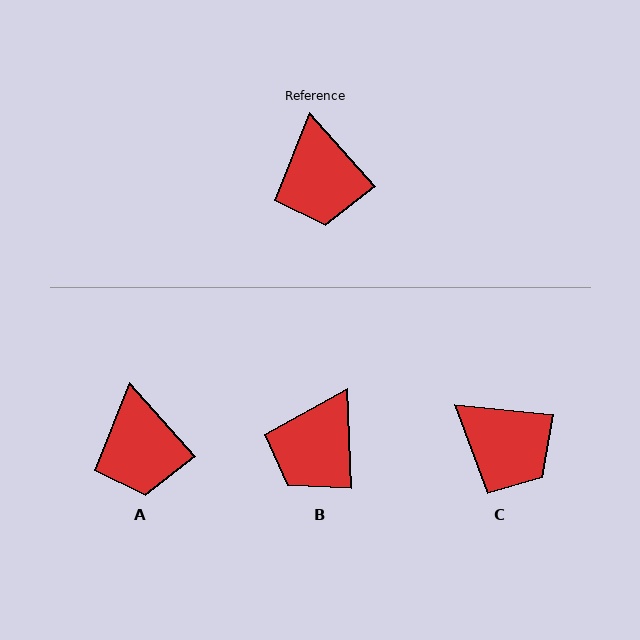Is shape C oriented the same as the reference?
No, it is off by about 42 degrees.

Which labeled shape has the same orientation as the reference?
A.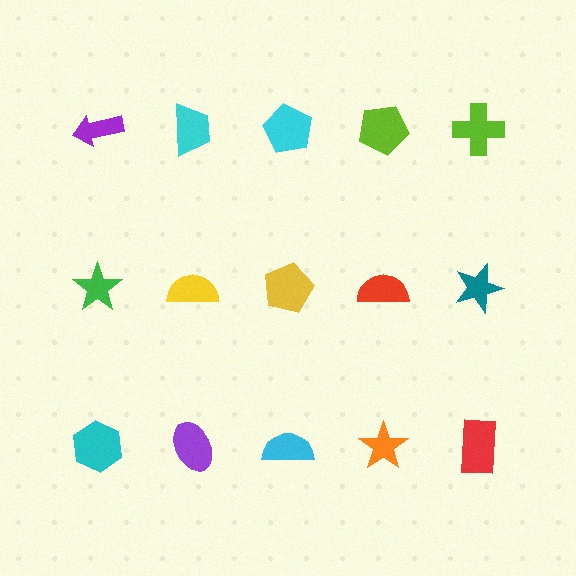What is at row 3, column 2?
A purple ellipse.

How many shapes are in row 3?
5 shapes.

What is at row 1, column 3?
A cyan pentagon.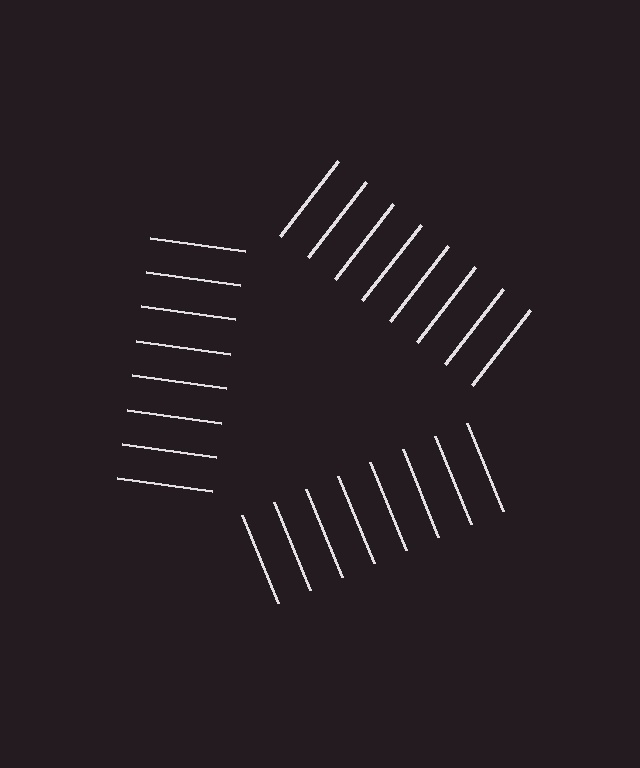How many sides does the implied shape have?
3 sides — the line-ends trace a triangle.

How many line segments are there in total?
24 — 8 along each of the 3 edges.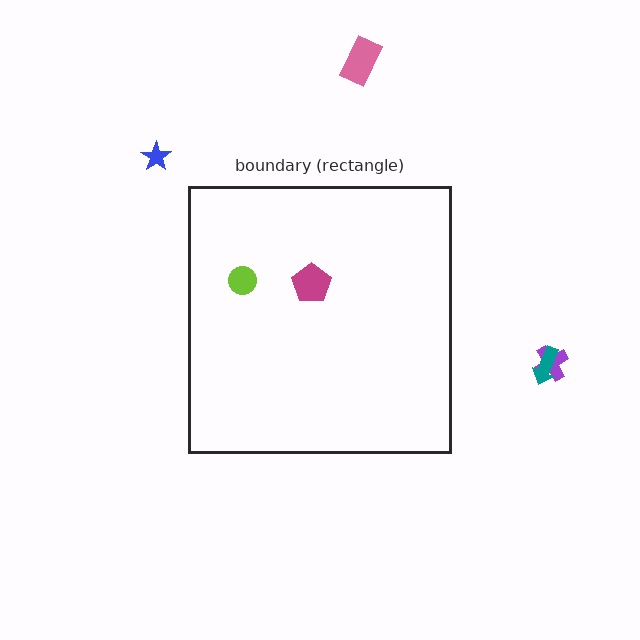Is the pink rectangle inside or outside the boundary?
Outside.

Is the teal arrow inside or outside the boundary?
Outside.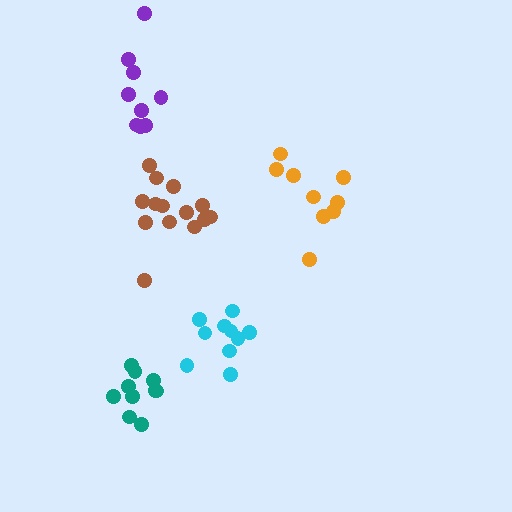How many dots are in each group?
Group 1: 9 dots, Group 2: 10 dots, Group 3: 14 dots, Group 4: 10 dots, Group 5: 9 dots (52 total).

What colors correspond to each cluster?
The clusters are colored: orange, teal, brown, cyan, purple.